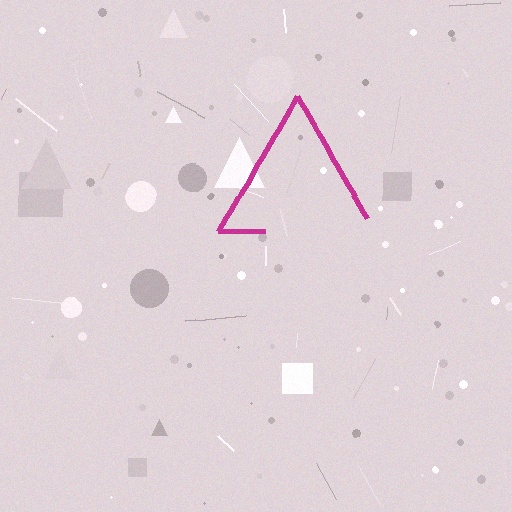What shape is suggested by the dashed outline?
The dashed outline suggests a triangle.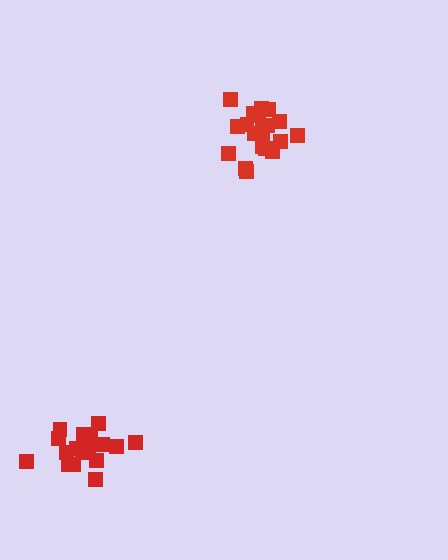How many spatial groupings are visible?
There are 2 spatial groupings.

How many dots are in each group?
Group 1: 19 dots, Group 2: 20 dots (39 total).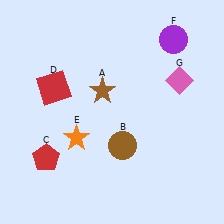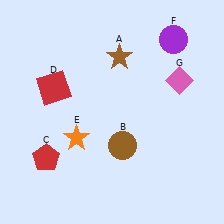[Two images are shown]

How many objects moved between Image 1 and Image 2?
1 object moved between the two images.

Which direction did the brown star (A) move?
The brown star (A) moved up.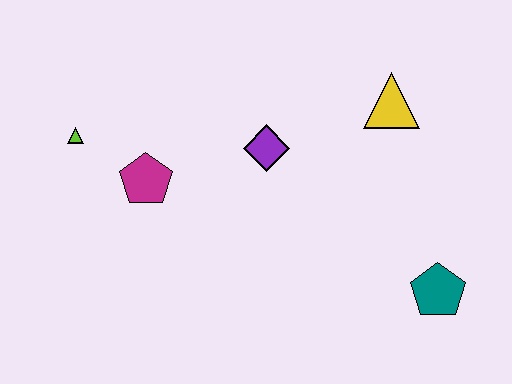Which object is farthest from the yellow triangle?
The lime triangle is farthest from the yellow triangle.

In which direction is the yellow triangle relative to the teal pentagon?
The yellow triangle is above the teal pentagon.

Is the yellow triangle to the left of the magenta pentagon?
No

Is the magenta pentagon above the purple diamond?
No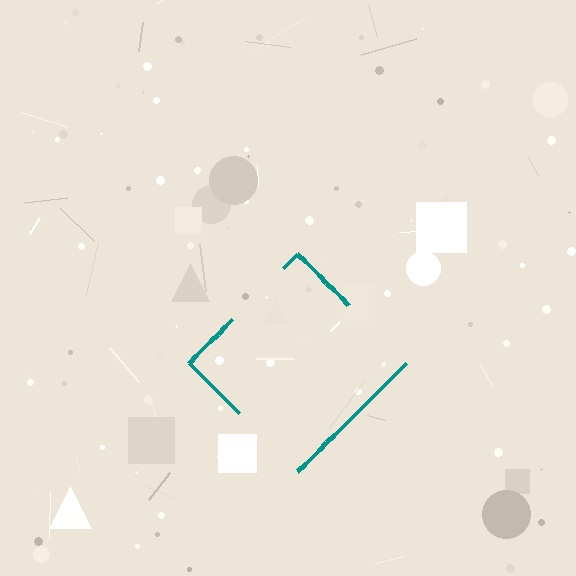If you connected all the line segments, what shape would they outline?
They would outline a diamond.